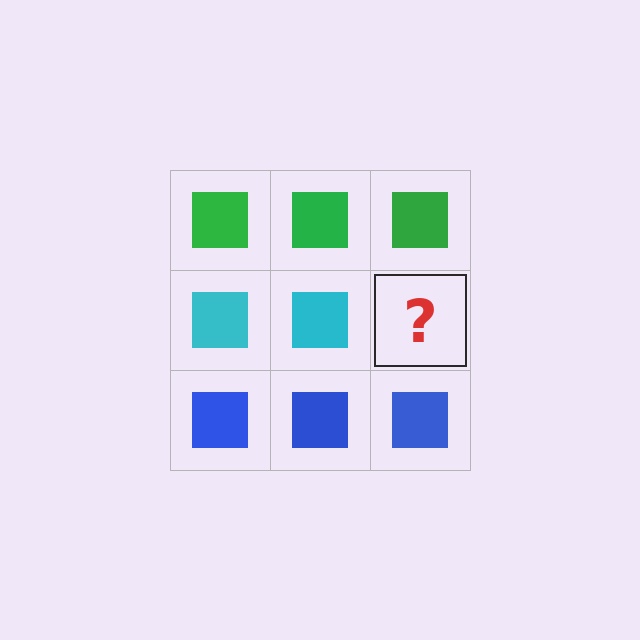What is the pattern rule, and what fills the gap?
The rule is that each row has a consistent color. The gap should be filled with a cyan square.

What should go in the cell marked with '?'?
The missing cell should contain a cyan square.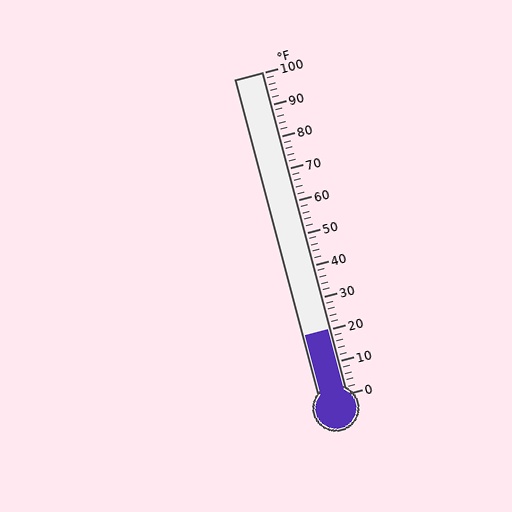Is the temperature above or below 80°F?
The temperature is below 80°F.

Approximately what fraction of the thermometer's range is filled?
The thermometer is filled to approximately 20% of its range.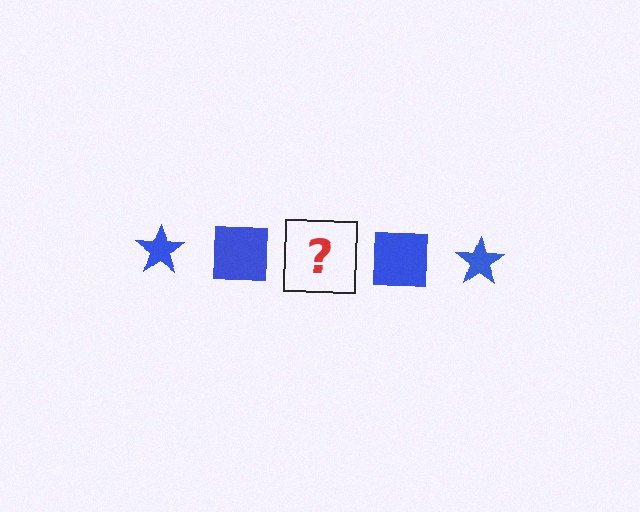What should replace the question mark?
The question mark should be replaced with a blue star.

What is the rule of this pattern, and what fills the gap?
The rule is that the pattern cycles through star, square shapes in blue. The gap should be filled with a blue star.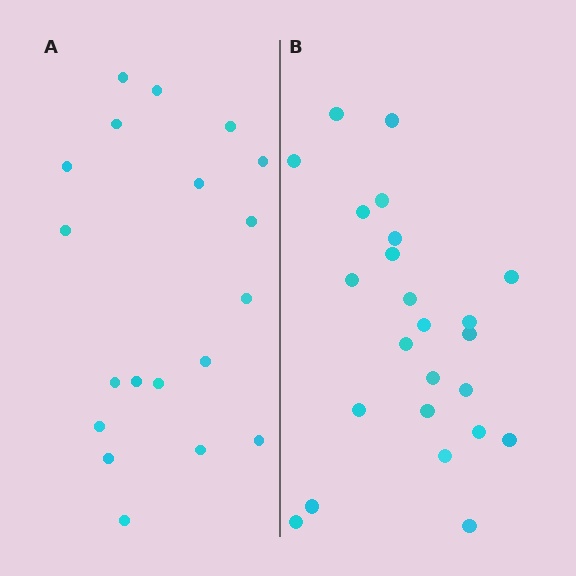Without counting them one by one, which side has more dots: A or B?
Region B (the right region) has more dots.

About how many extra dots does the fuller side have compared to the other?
Region B has about 5 more dots than region A.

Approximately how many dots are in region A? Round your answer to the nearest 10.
About 20 dots. (The exact count is 19, which rounds to 20.)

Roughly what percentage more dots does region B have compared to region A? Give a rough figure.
About 25% more.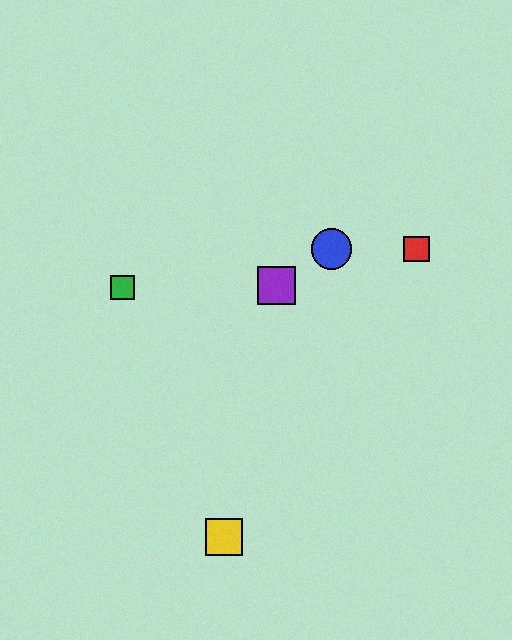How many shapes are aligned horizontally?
2 shapes (the red square, the blue circle) are aligned horizontally.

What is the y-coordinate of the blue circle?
The blue circle is at y≈249.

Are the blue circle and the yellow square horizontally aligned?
No, the blue circle is at y≈249 and the yellow square is at y≈537.